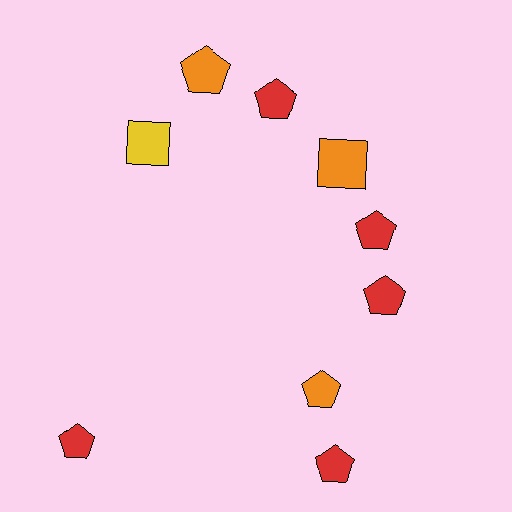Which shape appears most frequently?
Pentagon, with 7 objects.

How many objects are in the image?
There are 9 objects.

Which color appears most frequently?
Red, with 5 objects.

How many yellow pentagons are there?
There are no yellow pentagons.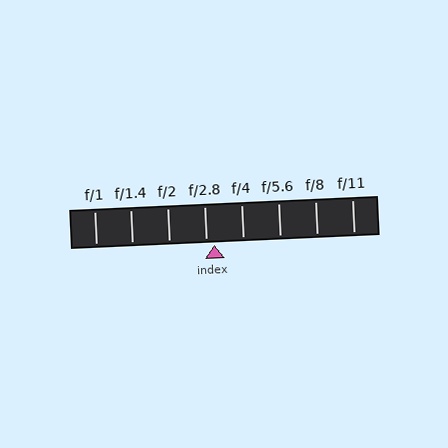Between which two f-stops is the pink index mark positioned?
The index mark is between f/2.8 and f/4.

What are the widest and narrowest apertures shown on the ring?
The widest aperture shown is f/1 and the narrowest is f/11.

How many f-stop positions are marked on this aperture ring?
There are 8 f-stop positions marked.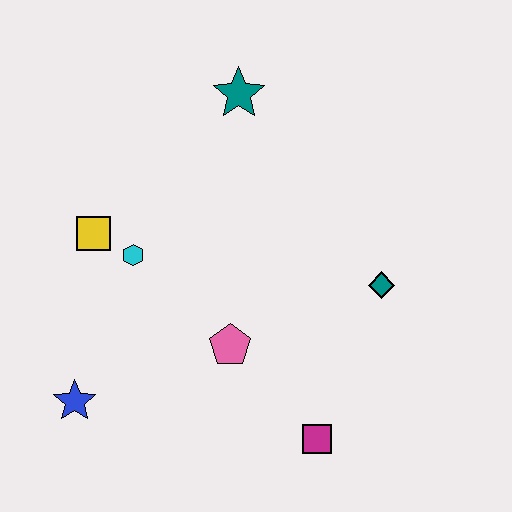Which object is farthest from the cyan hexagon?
The magenta square is farthest from the cyan hexagon.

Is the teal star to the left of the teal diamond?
Yes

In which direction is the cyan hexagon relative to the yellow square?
The cyan hexagon is to the right of the yellow square.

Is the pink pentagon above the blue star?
Yes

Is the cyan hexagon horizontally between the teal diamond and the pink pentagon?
No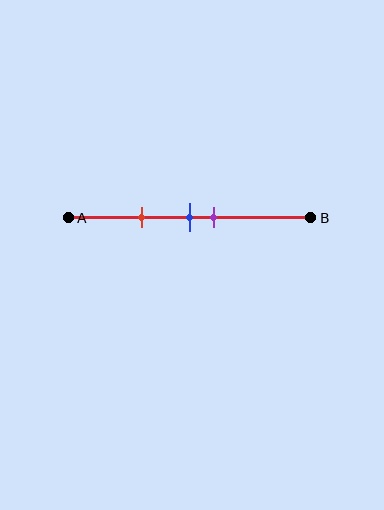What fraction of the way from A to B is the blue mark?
The blue mark is approximately 50% (0.5) of the way from A to B.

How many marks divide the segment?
There are 3 marks dividing the segment.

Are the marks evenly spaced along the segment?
No, the marks are not evenly spaced.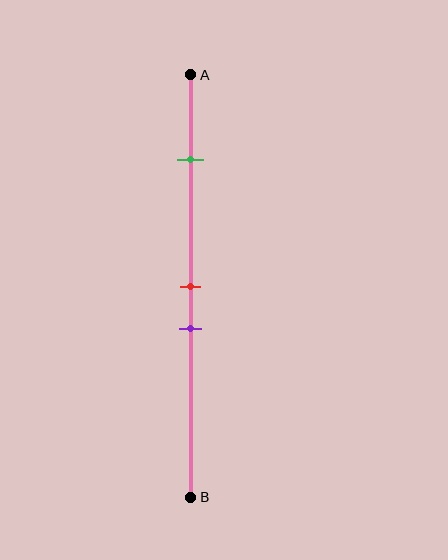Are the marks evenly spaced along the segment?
No, the marks are not evenly spaced.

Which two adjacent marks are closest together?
The red and purple marks are the closest adjacent pair.